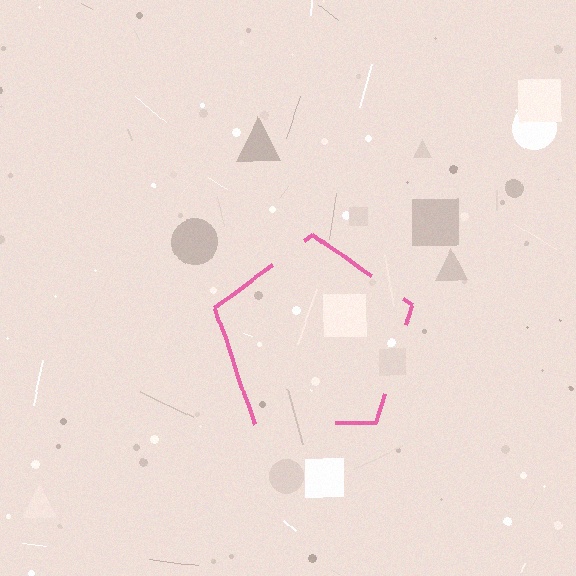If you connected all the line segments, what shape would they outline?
They would outline a pentagon.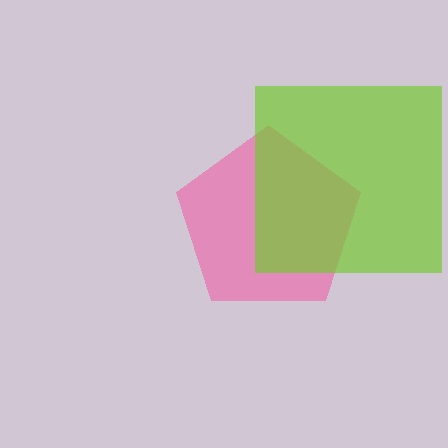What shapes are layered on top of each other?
The layered shapes are: a pink pentagon, a lime square.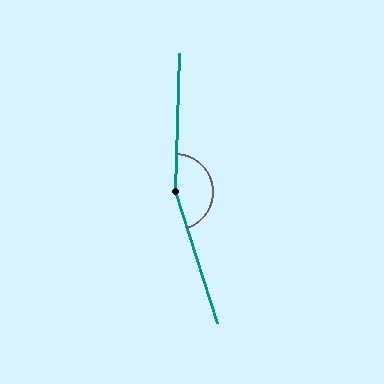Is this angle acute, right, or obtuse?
It is obtuse.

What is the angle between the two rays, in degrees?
Approximately 161 degrees.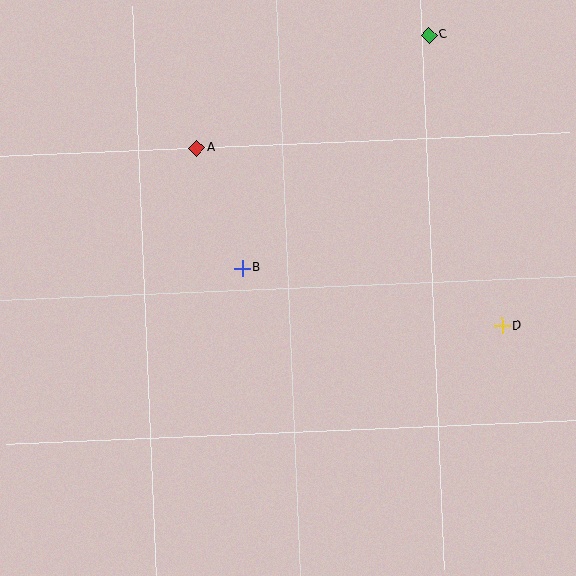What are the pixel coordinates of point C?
Point C is at (429, 35).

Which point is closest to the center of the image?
Point B at (242, 268) is closest to the center.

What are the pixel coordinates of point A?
Point A is at (197, 148).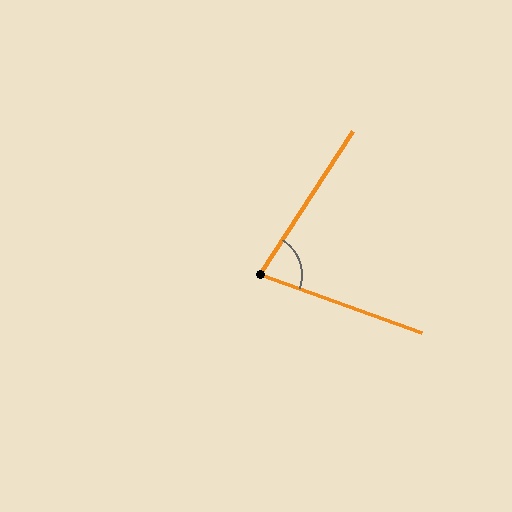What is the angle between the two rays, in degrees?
Approximately 77 degrees.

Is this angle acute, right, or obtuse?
It is acute.